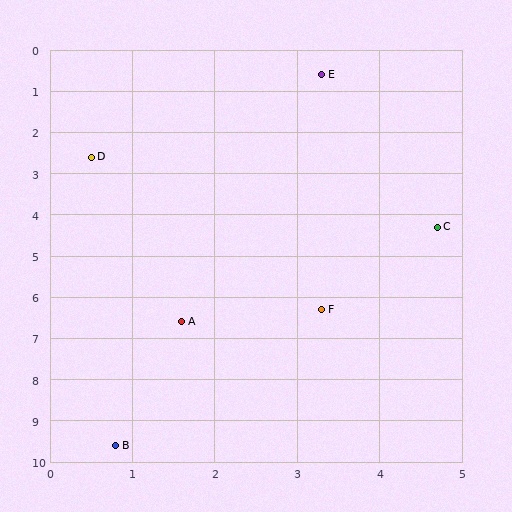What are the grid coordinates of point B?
Point B is at approximately (0.8, 9.6).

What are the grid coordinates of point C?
Point C is at approximately (4.7, 4.3).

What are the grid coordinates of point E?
Point E is at approximately (3.3, 0.6).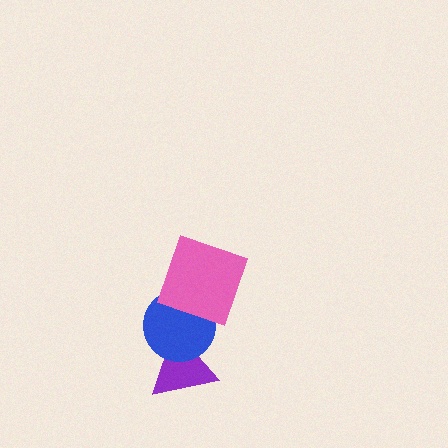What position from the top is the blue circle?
The blue circle is 2nd from the top.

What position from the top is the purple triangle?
The purple triangle is 3rd from the top.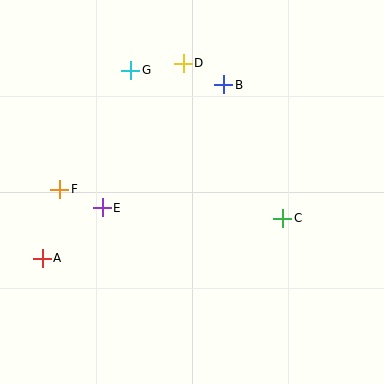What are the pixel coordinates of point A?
Point A is at (42, 258).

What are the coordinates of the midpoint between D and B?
The midpoint between D and B is at (203, 74).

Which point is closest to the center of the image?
Point E at (102, 208) is closest to the center.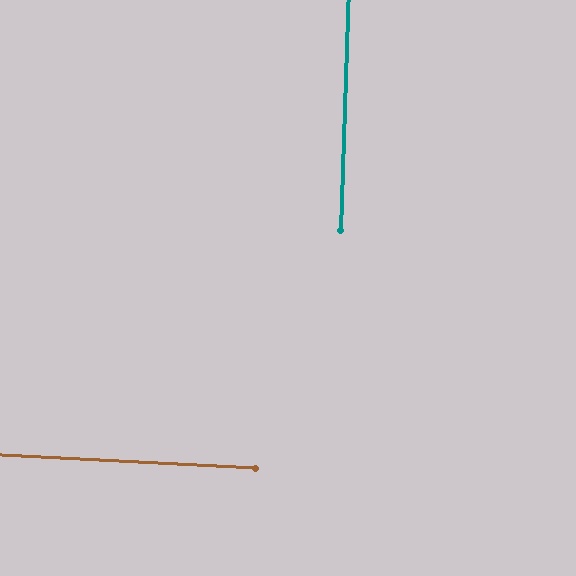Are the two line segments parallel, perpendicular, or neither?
Perpendicular — they meet at approximately 89°.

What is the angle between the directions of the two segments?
Approximately 89 degrees.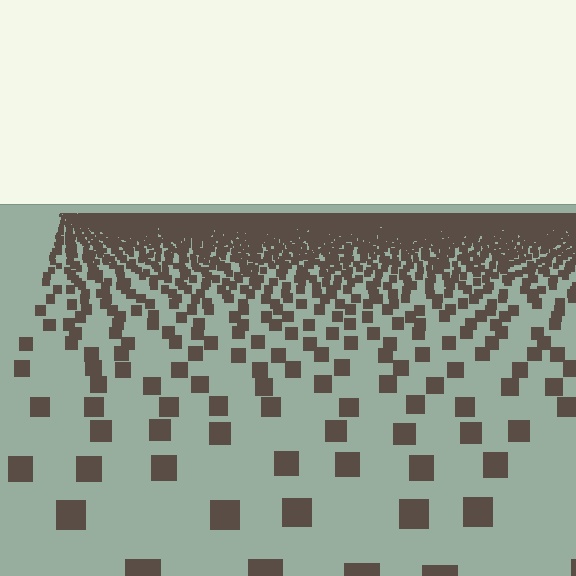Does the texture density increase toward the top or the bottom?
Density increases toward the top.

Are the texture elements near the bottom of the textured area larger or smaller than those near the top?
Larger. Near the bottom, elements are closer to the viewer and appear at a bigger on-screen size.